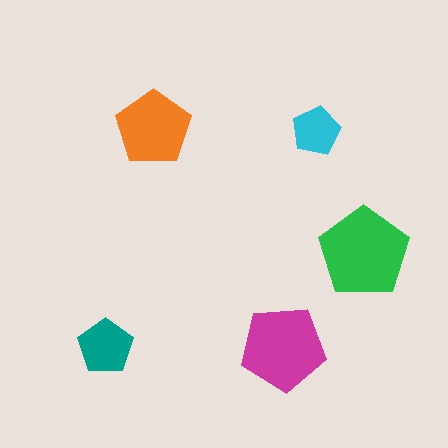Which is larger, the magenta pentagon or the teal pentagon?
The magenta one.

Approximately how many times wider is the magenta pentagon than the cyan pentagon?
About 2 times wider.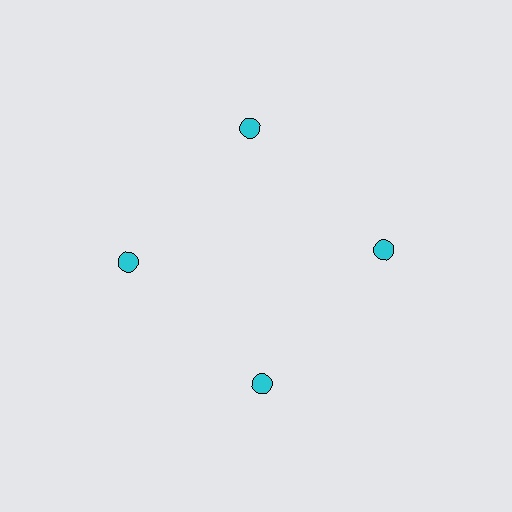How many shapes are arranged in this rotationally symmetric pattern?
There are 4 shapes, arranged in 4 groups of 1.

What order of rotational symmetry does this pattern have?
This pattern has 4-fold rotational symmetry.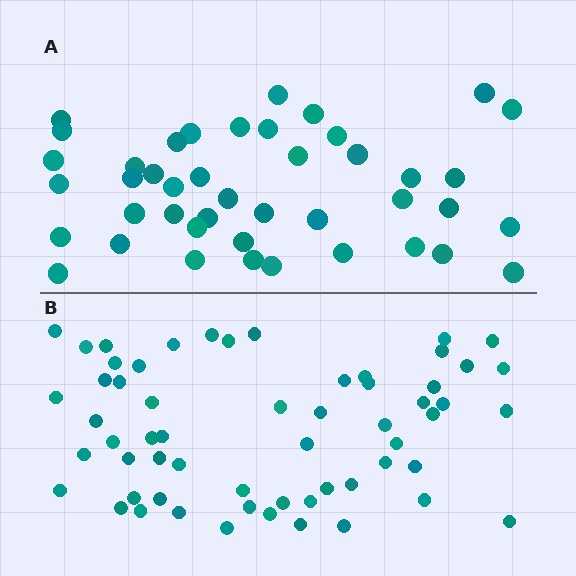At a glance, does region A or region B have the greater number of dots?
Region B (the bottom region) has more dots.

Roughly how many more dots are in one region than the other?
Region B has approximately 15 more dots than region A.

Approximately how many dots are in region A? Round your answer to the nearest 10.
About 40 dots. (The exact count is 43, which rounds to 40.)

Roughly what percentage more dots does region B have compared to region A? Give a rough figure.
About 35% more.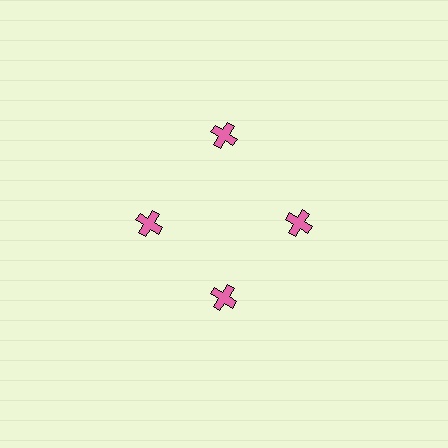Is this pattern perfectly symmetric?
No. The 4 pink crosses are arranged in a ring, but one element near the 12 o'clock position is pushed outward from the center, breaking the 4-fold rotational symmetry.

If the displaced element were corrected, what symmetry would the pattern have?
It would have 4-fold rotational symmetry — the pattern would map onto itself every 90 degrees.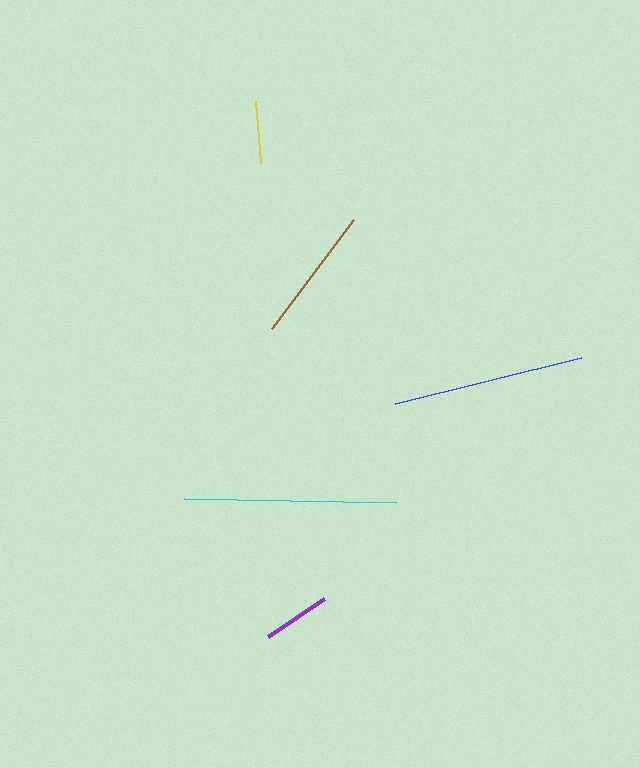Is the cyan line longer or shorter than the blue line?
The cyan line is longer than the blue line.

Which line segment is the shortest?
The yellow line is the shortest at approximately 63 pixels.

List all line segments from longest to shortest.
From longest to shortest: cyan, blue, brown, purple, yellow.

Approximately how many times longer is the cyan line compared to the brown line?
The cyan line is approximately 1.6 times the length of the brown line.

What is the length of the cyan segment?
The cyan segment is approximately 212 pixels long.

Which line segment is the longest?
The cyan line is the longest at approximately 212 pixels.